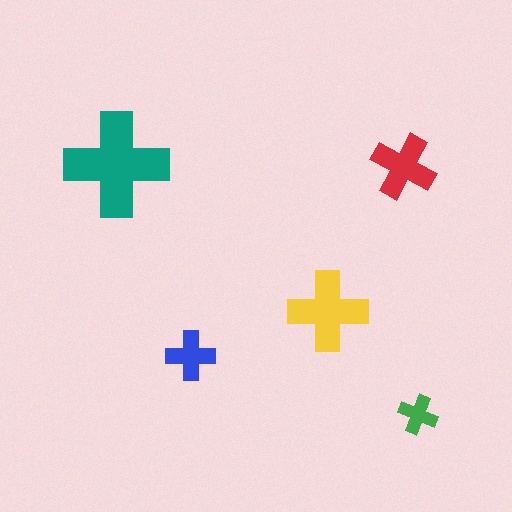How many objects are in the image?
There are 5 objects in the image.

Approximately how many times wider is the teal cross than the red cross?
About 1.5 times wider.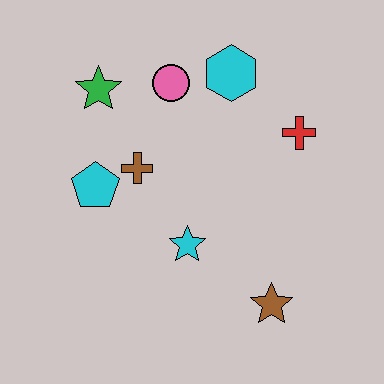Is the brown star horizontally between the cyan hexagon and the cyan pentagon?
No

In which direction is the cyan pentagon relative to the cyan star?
The cyan pentagon is to the left of the cyan star.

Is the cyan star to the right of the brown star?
No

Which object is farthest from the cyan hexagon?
The brown star is farthest from the cyan hexagon.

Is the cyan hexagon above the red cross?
Yes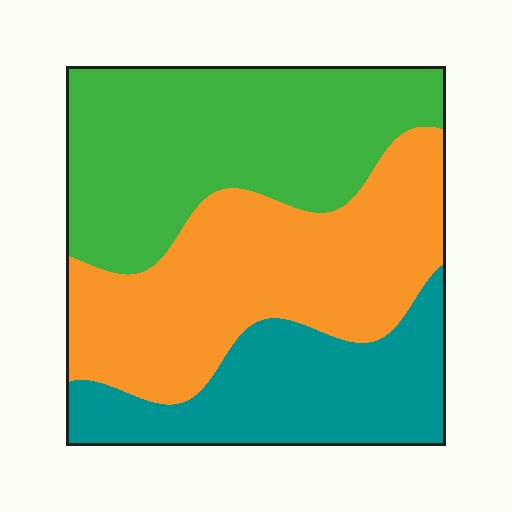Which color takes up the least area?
Teal, at roughly 25%.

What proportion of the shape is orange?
Orange takes up about three eighths (3/8) of the shape.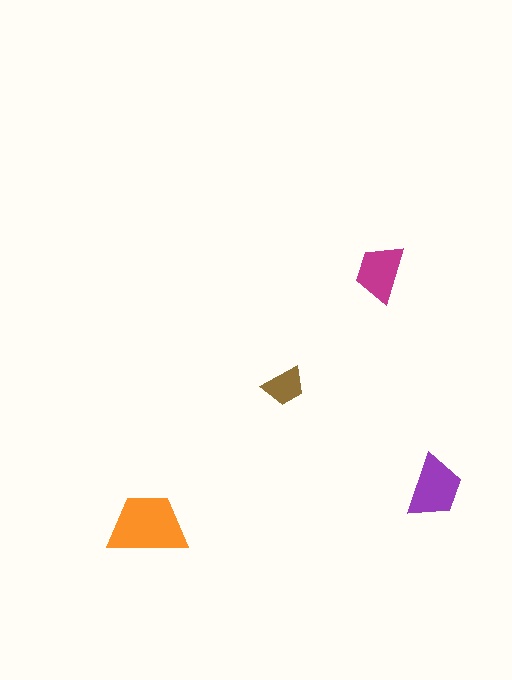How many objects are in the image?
There are 4 objects in the image.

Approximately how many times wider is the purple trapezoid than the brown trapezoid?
About 1.5 times wider.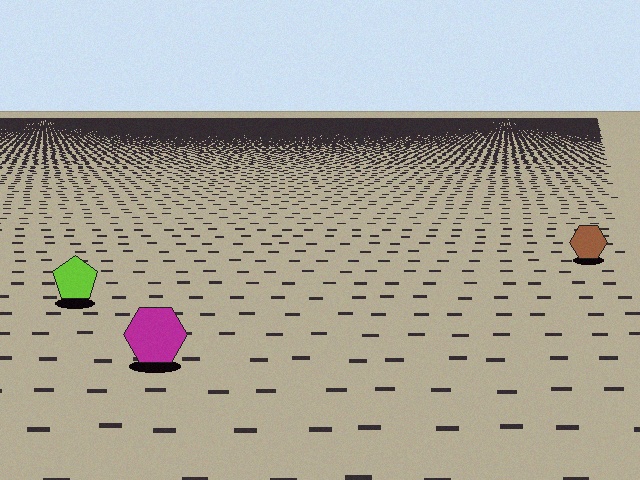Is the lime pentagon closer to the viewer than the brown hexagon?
Yes. The lime pentagon is closer — you can tell from the texture gradient: the ground texture is coarser near it.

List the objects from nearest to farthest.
From nearest to farthest: the magenta hexagon, the lime pentagon, the brown hexagon.